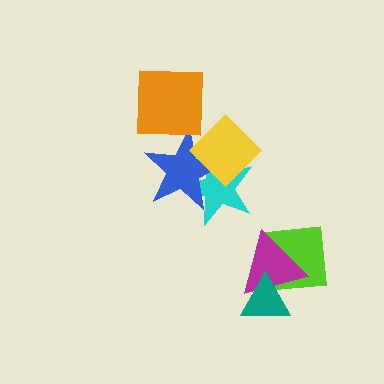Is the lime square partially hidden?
Yes, it is partially covered by another shape.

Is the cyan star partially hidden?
Yes, it is partially covered by another shape.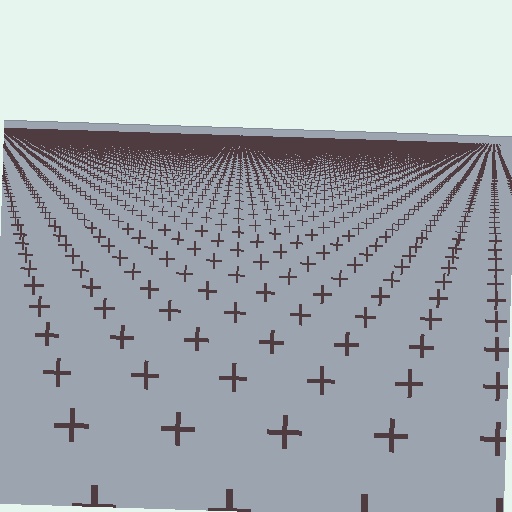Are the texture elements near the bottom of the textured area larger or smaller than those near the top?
Larger. Near the bottom, elements are closer to the viewer and appear at a bigger on-screen size.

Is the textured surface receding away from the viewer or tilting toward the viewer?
The surface is receding away from the viewer. Texture elements get smaller and denser toward the top.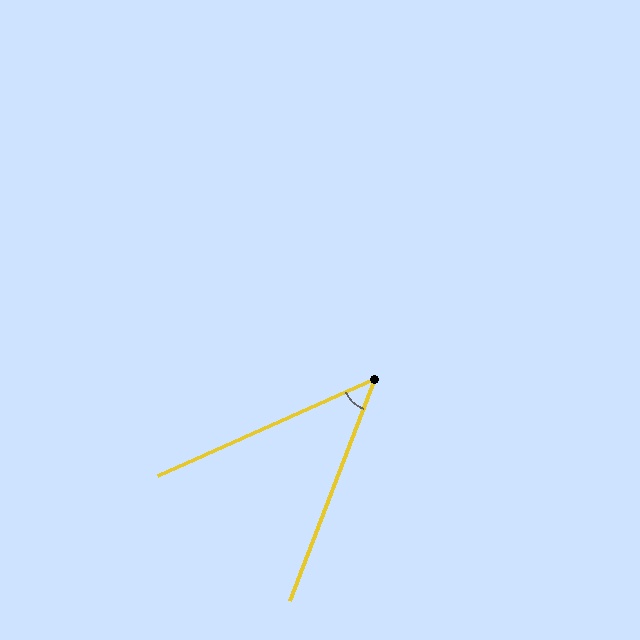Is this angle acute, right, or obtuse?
It is acute.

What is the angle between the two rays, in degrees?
Approximately 45 degrees.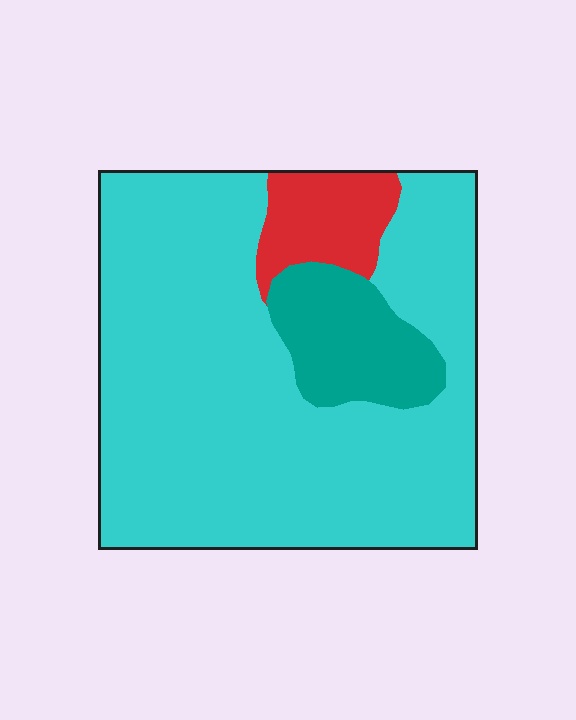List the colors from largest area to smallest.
From largest to smallest: cyan, teal, red.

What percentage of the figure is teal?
Teal covers around 15% of the figure.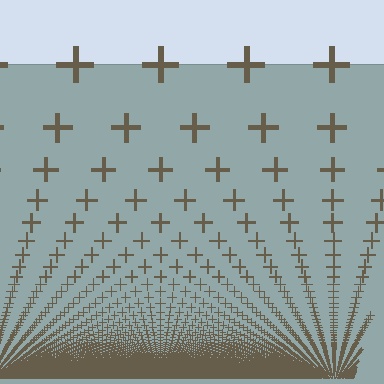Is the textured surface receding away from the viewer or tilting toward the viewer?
The surface appears to tilt toward the viewer. Texture elements get larger and sparser toward the top.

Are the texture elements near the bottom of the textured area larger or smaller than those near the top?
Smaller. The gradient is inverted — elements near the bottom are smaller and denser.